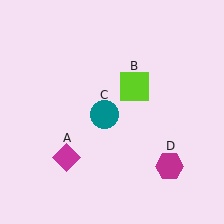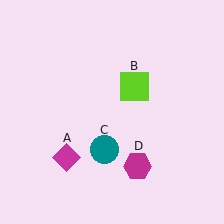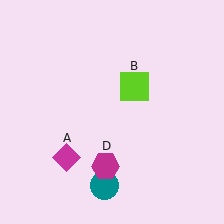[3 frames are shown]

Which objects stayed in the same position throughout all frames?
Magenta diamond (object A) and lime square (object B) remained stationary.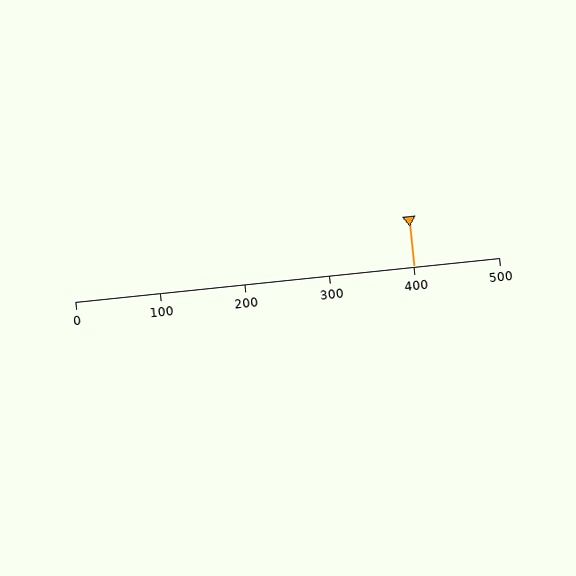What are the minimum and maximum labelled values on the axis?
The axis runs from 0 to 500.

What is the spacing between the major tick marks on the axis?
The major ticks are spaced 100 apart.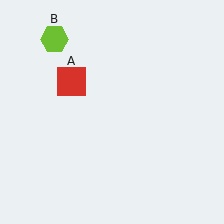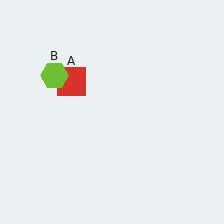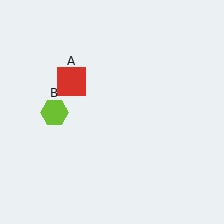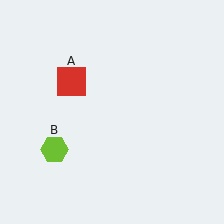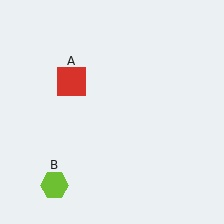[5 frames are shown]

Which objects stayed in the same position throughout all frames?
Red square (object A) remained stationary.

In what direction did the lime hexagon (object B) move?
The lime hexagon (object B) moved down.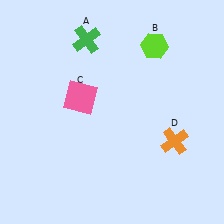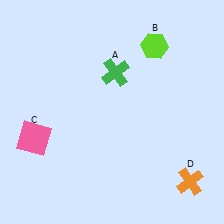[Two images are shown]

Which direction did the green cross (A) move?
The green cross (A) moved down.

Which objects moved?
The objects that moved are: the green cross (A), the pink square (C), the orange cross (D).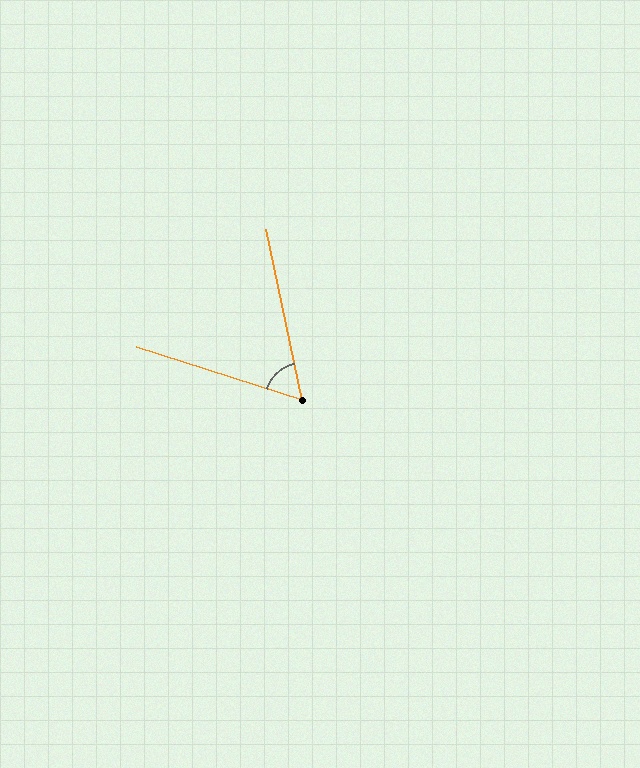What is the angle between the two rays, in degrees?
Approximately 60 degrees.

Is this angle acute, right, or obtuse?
It is acute.